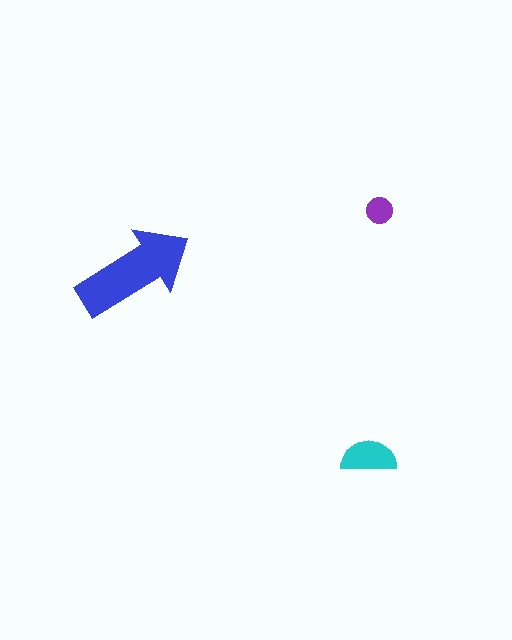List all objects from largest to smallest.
The blue arrow, the cyan semicircle, the purple circle.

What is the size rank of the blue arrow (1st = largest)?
1st.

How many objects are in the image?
There are 3 objects in the image.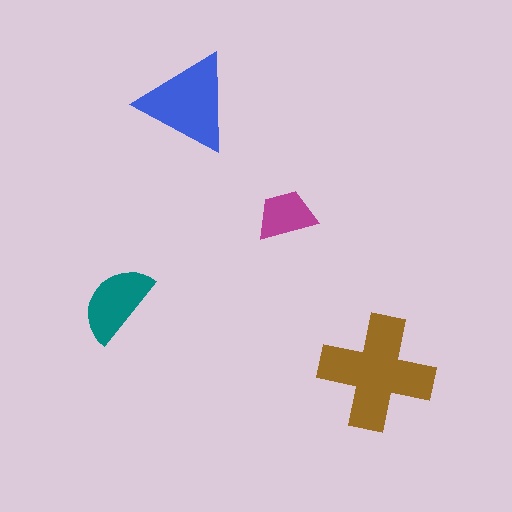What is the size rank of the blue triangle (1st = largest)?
2nd.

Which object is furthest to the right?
The brown cross is rightmost.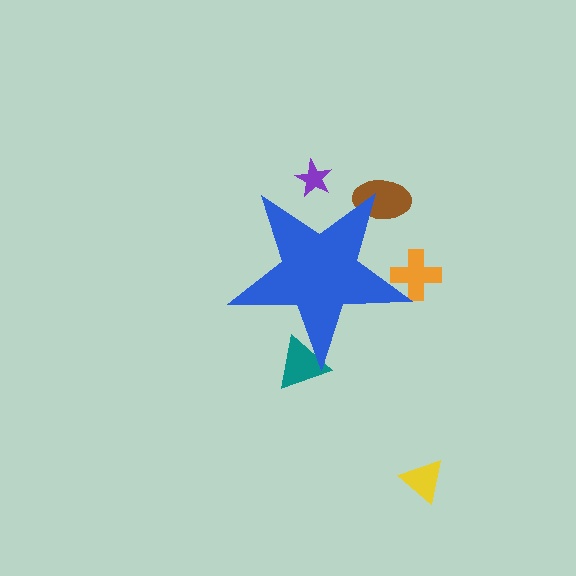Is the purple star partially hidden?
Yes, the purple star is partially hidden behind the blue star.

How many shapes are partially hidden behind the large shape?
4 shapes are partially hidden.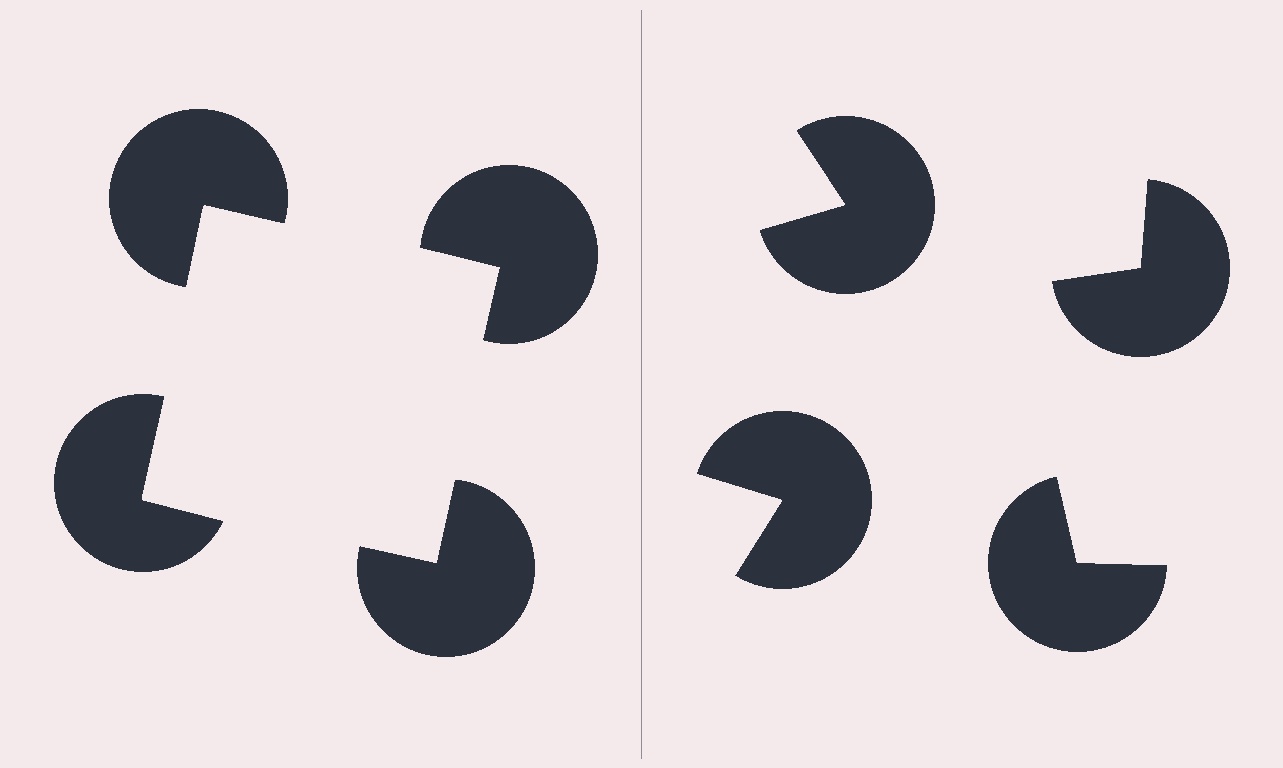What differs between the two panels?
The pac-man discs are positioned identically on both sides; only the wedge orientations differ. On the left they align to a square; on the right they are misaligned.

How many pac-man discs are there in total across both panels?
8 — 4 on each side.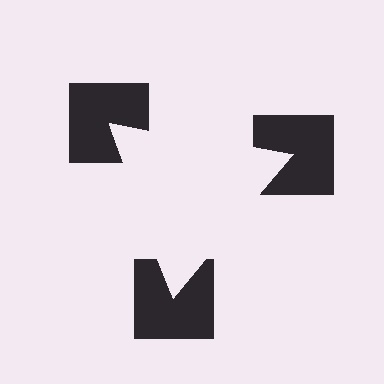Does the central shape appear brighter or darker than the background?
It typically appears slightly brighter than the background, even though no actual brightness change is drawn.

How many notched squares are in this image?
There are 3 — one at each vertex of the illusory triangle.